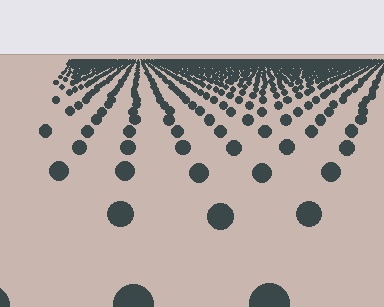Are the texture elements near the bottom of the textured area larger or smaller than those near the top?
Larger. Near the bottom, elements are closer to the viewer and appear at a bigger on-screen size.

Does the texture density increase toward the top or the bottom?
Density increases toward the top.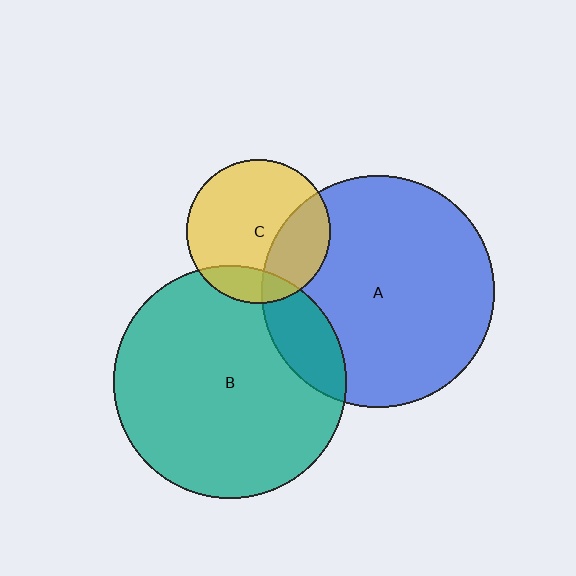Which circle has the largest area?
Circle B (teal).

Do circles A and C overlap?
Yes.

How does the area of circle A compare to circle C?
Approximately 2.6 times.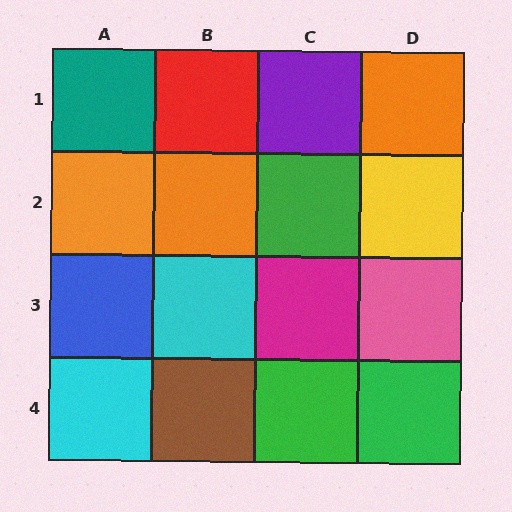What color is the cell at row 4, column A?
Cyan.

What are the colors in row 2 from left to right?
Orange, orange, green, yellow.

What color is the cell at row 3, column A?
Blue.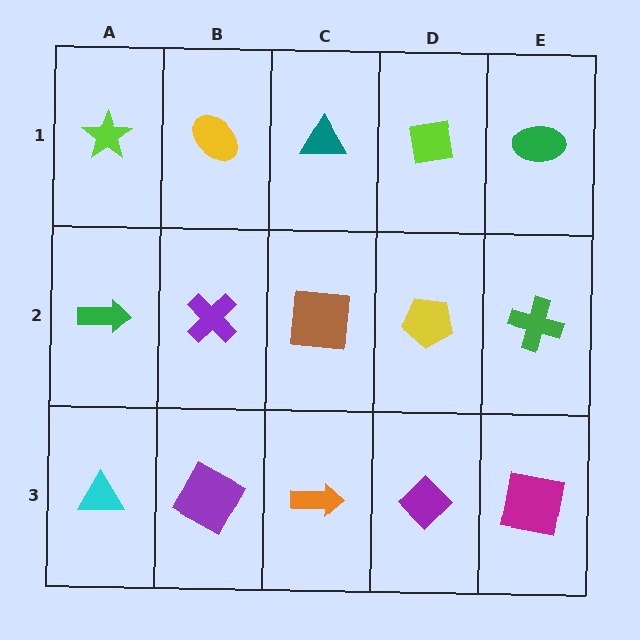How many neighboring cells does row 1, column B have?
3.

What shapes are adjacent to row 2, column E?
A green ellipse (row 1, column E), a magenta square (row 3, column E), a yellow pentagon (row 2, column D).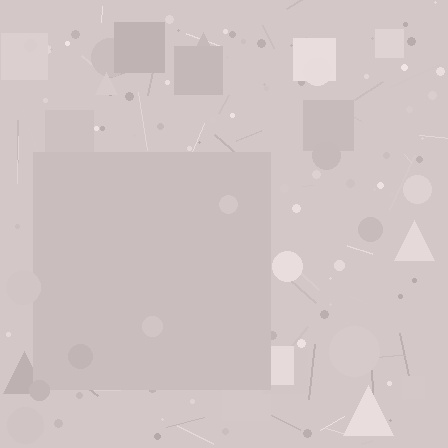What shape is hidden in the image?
A square is hidden in the image.